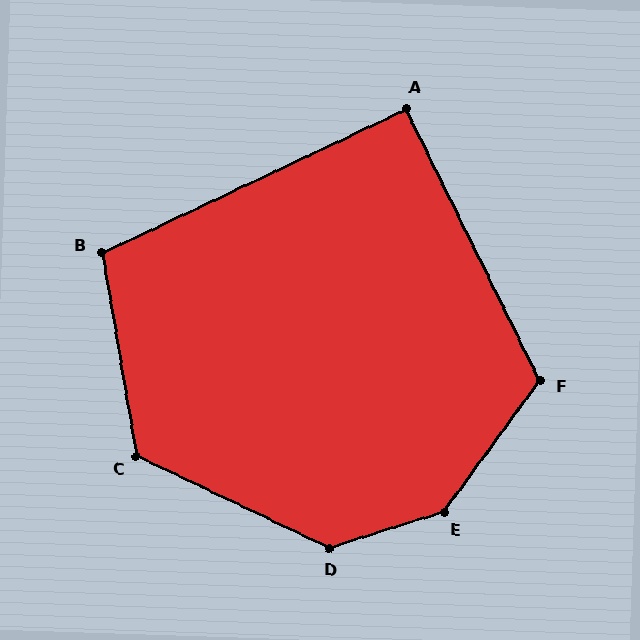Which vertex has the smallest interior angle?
A, at approximately 91 degrees.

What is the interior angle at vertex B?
Approximately 106 degrees (obtuse).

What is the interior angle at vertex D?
Approximately 137 degrees (obtuse).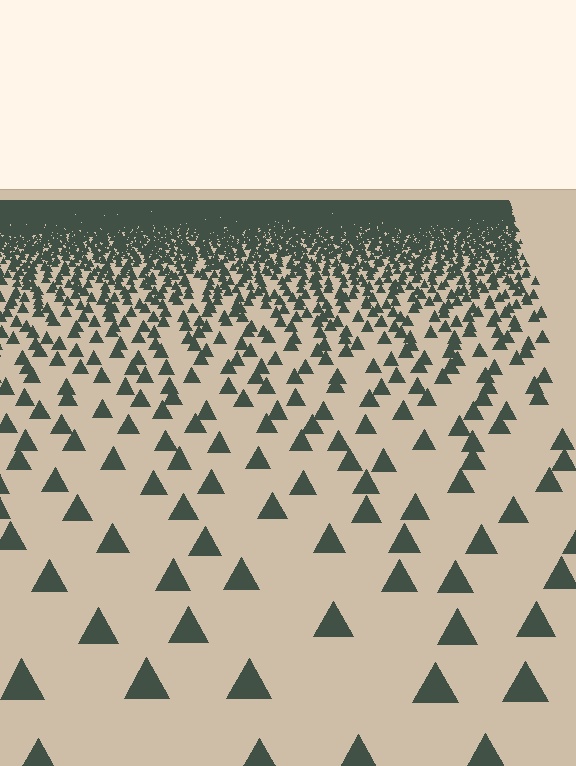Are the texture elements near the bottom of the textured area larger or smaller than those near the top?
Larger. Near the bottom, elements are closer to the viewer and appear at a bigger on-screen size.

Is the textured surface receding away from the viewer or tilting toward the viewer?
The surface is receding away from the viewer. Texture elements get smaller and denser toward the top.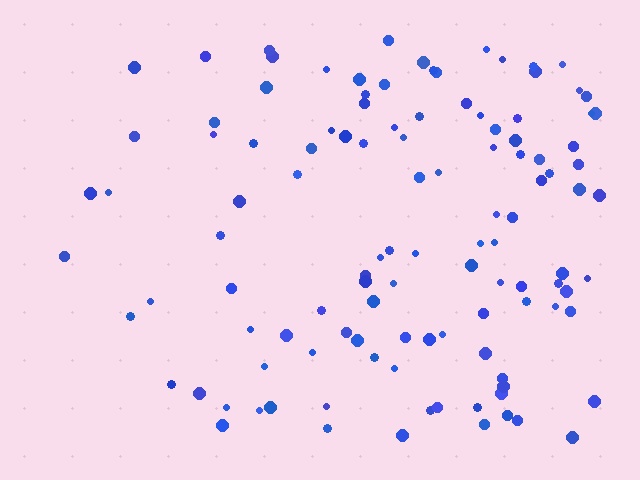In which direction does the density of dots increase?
From left to right, with the right side densest.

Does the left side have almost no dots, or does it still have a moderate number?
Still a moderate number, just noticeably fewer than the right.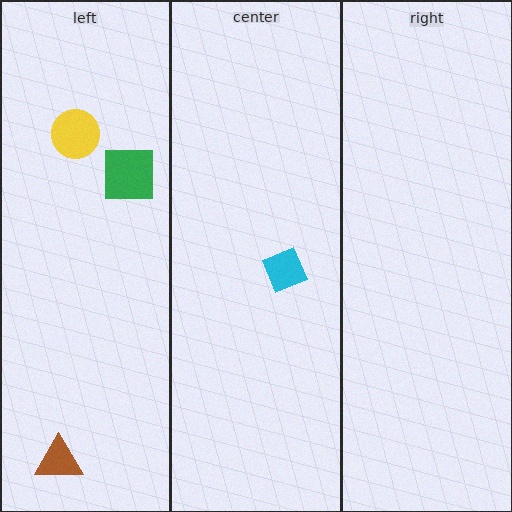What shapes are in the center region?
The cyan diamond.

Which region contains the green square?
The left region.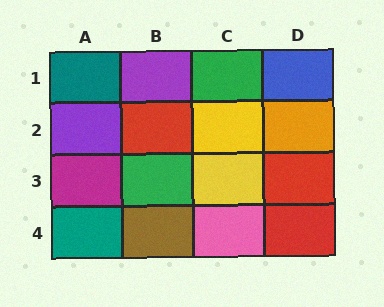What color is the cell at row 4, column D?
Red.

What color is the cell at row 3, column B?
Green.